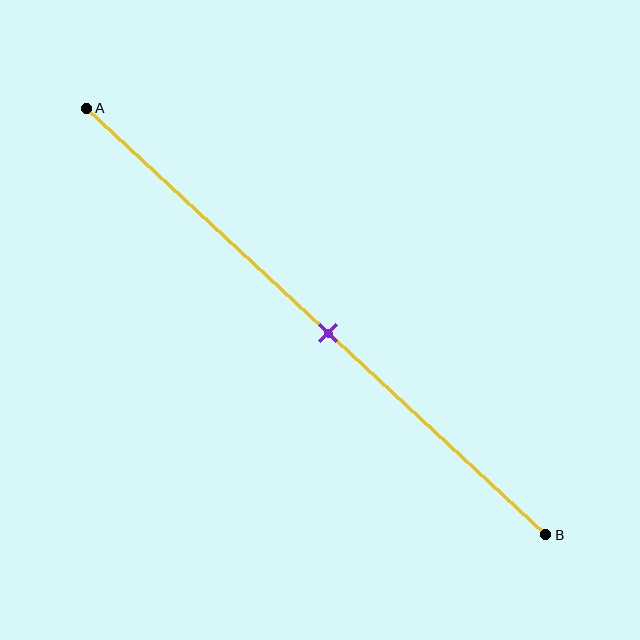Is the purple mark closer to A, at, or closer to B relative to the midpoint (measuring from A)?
The purple mark is approximately at the midpoint of segment AB.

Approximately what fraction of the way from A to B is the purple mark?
The purple mark is approximately 55% of the way from A to B.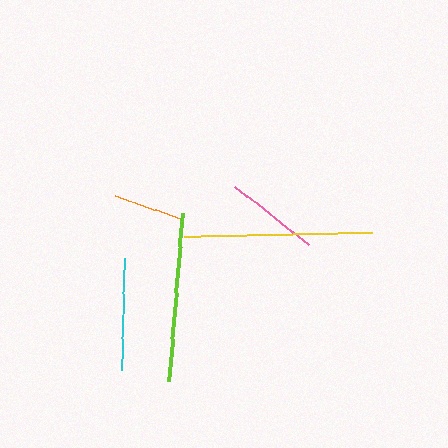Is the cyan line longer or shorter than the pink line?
The cyan line is longer than the pink line.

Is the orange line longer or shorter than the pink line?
The pink line is longer than the orange line.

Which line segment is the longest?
The yellow line is the longest at approximately 189 pixels.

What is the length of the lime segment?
The lime segment is approximately 169 pixels long.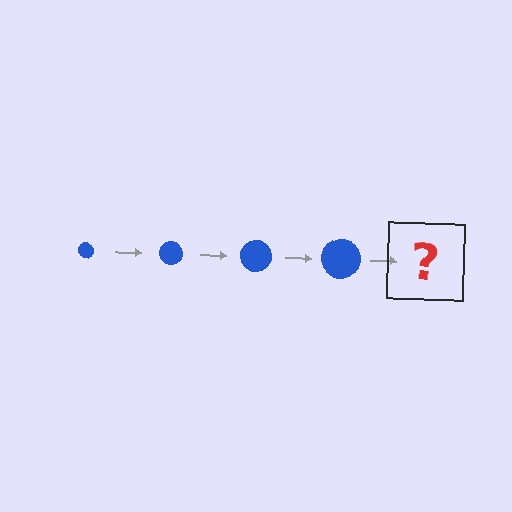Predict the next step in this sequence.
The next step is a blue circle, larger than the previous one.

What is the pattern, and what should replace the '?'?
The pattern is that the circle gets progressively larger each step. The '?' should be a blue circle, larger than the previous one.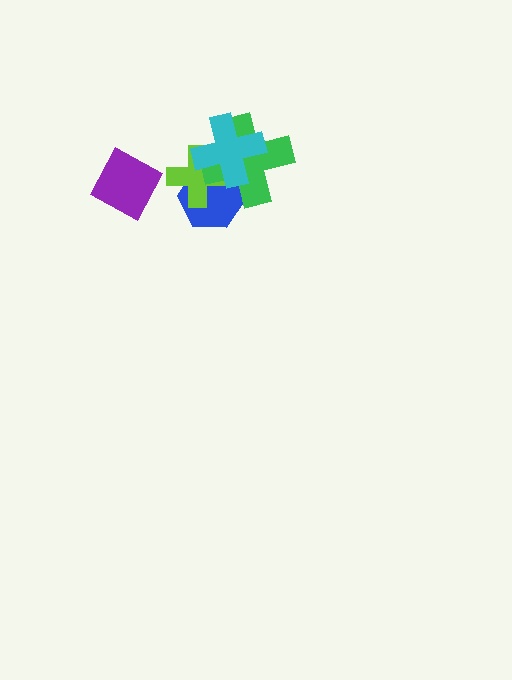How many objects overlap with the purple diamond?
0 objects overlap with the purple diamond.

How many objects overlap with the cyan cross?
3 objects overlap with the cyan cross.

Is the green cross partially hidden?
Yes, it is partially covered by another shape.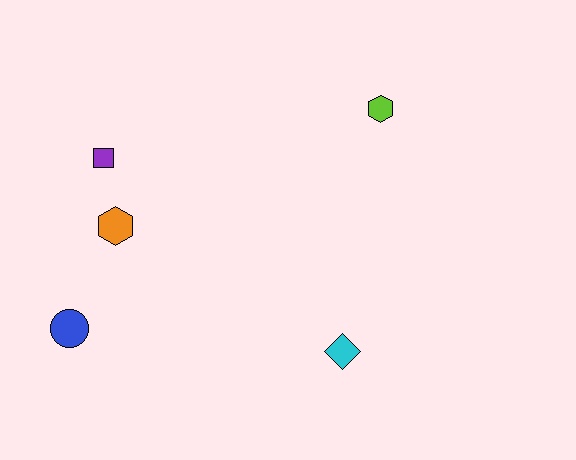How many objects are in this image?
There are 5 objects.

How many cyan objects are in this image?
There is 1 cyan object.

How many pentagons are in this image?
There are no pentagons.